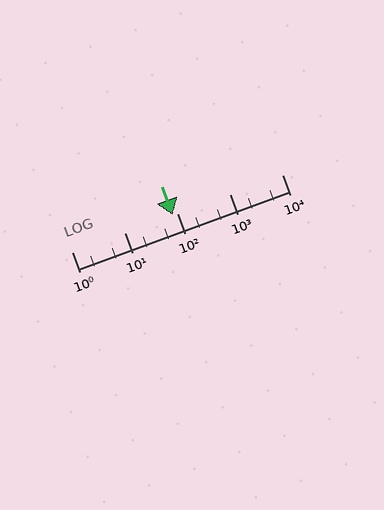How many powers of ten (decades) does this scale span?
The scale spans 4 decades, from 1 to 10000.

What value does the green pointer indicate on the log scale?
The pointer indicates approximately 82.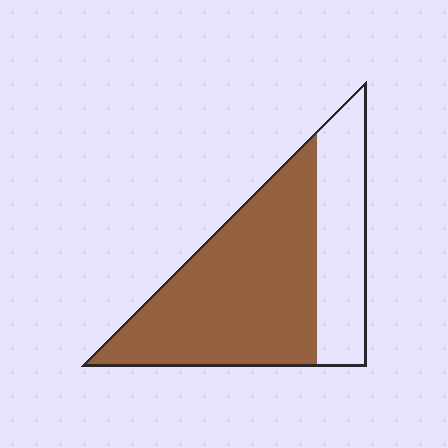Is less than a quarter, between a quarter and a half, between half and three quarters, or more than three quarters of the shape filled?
Between half and three quarters.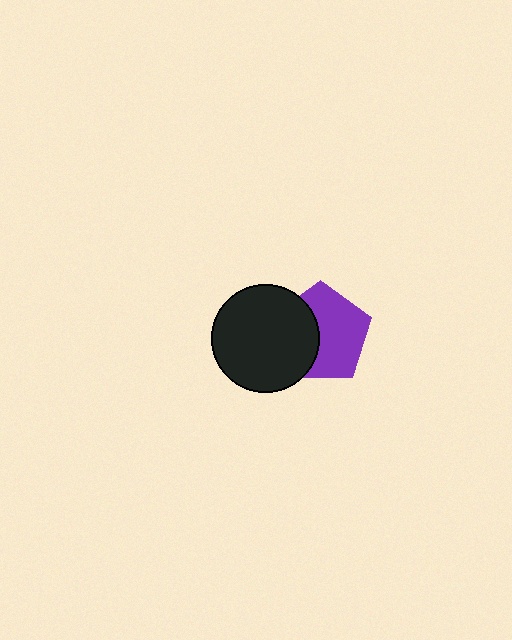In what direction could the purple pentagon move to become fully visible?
The purple pentagon could move right. That would shift it out from behind the black circle entirely.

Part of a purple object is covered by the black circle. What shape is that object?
It is a pentagon.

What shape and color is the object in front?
The object in front is a black circle.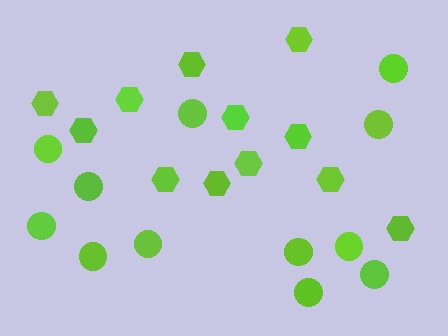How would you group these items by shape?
There are 2 groups: one group of hexagons (12) and one group of circles (12).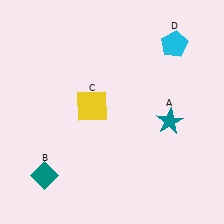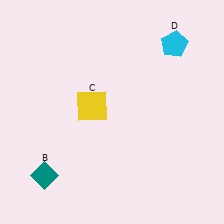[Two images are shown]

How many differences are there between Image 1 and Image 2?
There is 1 difference between the two images.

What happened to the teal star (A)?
The teal star (A) was removed in Image 2. It was in the bottom-right area of Image 1.